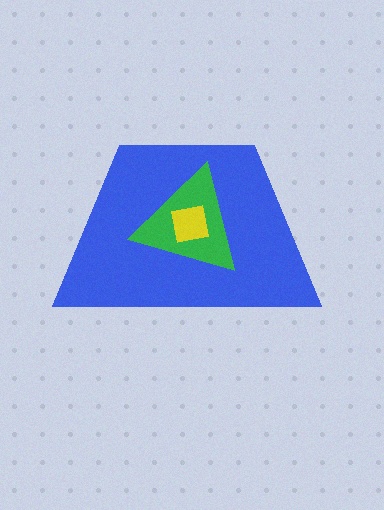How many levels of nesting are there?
3.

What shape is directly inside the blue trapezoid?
The green triangle.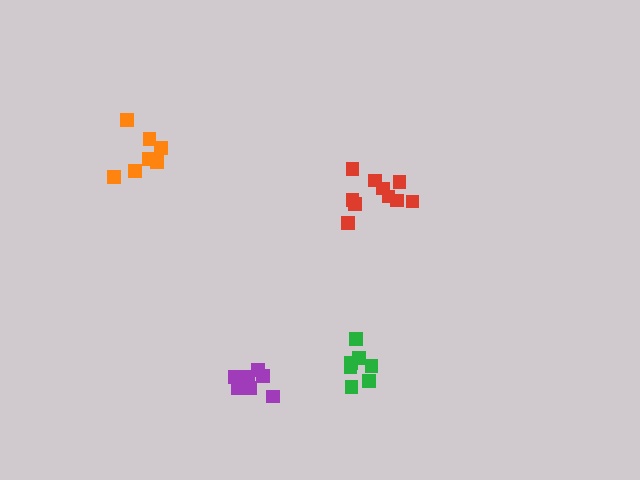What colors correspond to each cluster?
The clusters are colored: green, purple, red, orange.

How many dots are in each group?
Group 1: 7 dots, Group 2: 7 dots, Group 3: 10 dots, Group 4: 7 dots (31 total).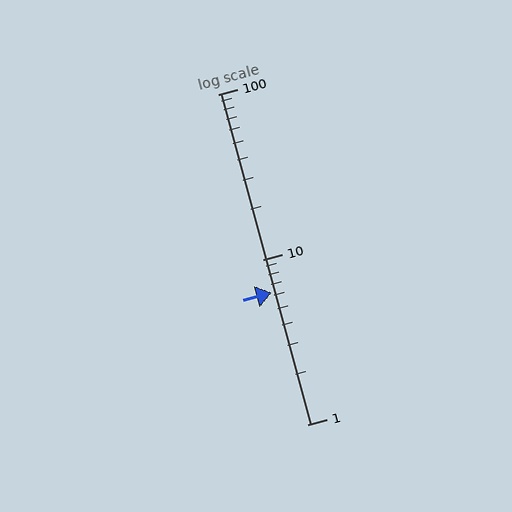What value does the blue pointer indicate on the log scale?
The pointer indicates approximately 6.3.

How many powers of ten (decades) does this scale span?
The scale spans 2 decades, from 1 to 100.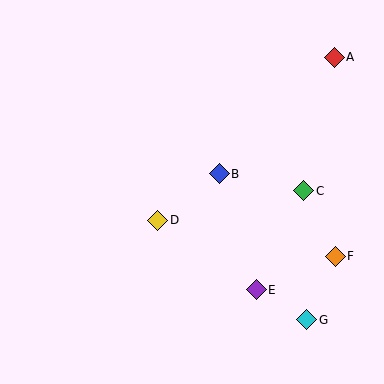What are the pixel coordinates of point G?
Point G is at (307, 320).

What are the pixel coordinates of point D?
Point D is at (158, 220).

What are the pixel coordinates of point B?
Point B is at (219, 174).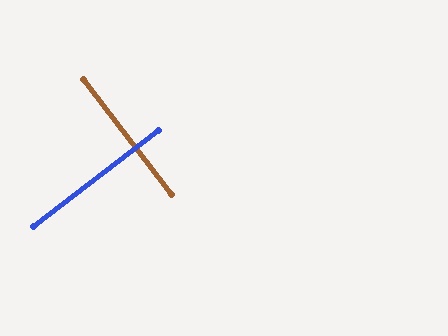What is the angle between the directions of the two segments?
Approximately 89 degrees.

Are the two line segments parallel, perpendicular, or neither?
Perpendicular — they meet at approximately 89°.